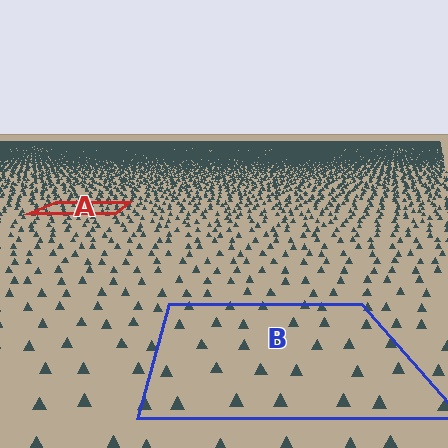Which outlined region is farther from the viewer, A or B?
Region A is farther from the viewer — the texture elements inside it appear smaller and more densely packed.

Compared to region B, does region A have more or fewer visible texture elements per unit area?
Region A has more texture elements per unit area — they are packed more densely because it is farther away.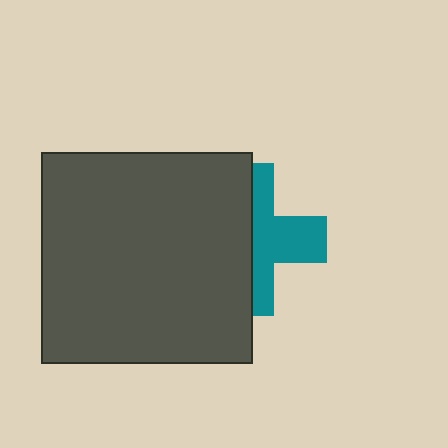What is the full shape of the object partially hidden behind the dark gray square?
The partially hidden object is a teal cross.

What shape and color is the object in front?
The object in front is a dark gray square.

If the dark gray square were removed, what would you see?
You would see the complete teal cross.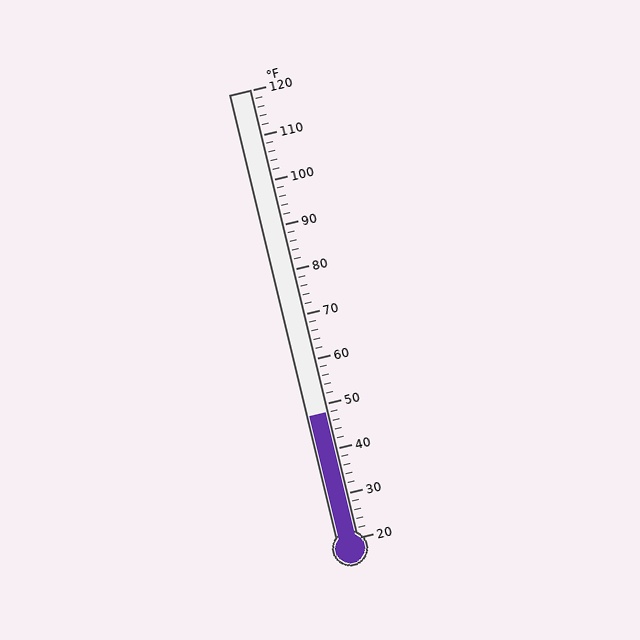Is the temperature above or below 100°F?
The temperature is below 100°F.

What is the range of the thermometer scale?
The thermometer scale ranges from 20°F to 120°F.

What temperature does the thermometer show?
The thermometer shows approximately 48°F.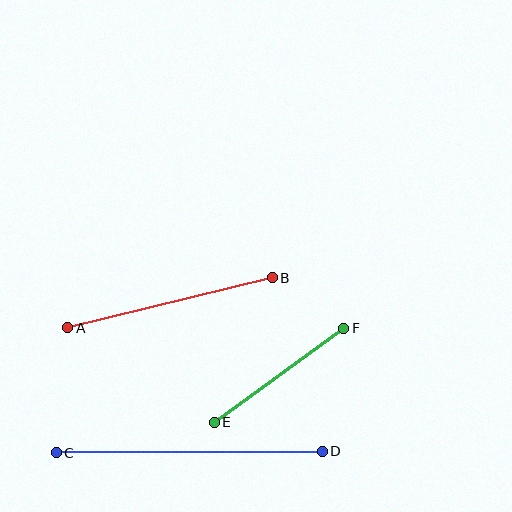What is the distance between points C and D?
The distance is approximately 266 pixels.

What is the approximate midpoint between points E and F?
The midpoint is at approximately (279, 375) pixels.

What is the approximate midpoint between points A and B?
The midpoint is at approximately (170, 303) pixels.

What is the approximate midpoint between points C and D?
The midpoint is at approximately (189, 452) pixels.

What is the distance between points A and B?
The distance is approximately 211 pixels.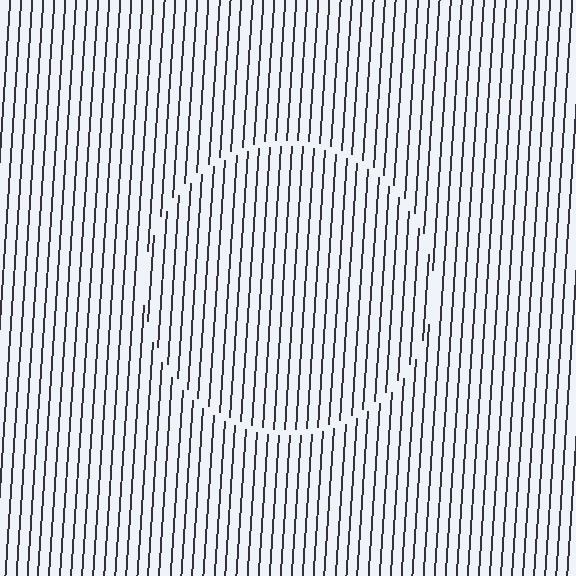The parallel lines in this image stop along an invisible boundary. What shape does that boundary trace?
An illusory circle. The interior of the shape contains the same grating, shifted by half a period — the contour is defined by the phase discontinuity where line-ends from the inner and outer gratings abut.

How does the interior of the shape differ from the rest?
The interior of the shape contains the same grating, shifted by half a period — the contour is defined by the phase discontinuity where line-ends from the inner and outer gratings abut.